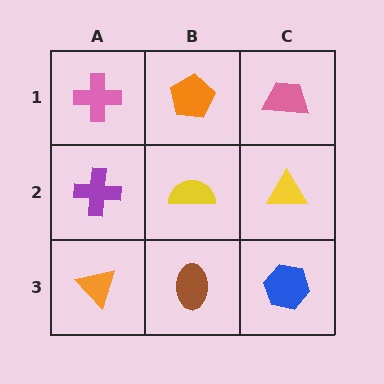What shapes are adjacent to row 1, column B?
A yellow semicircle (row 2, column B), a pink cross (row 1, column A), a pink trapezoid (row 1, column C).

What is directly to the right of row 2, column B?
A yellow triangle.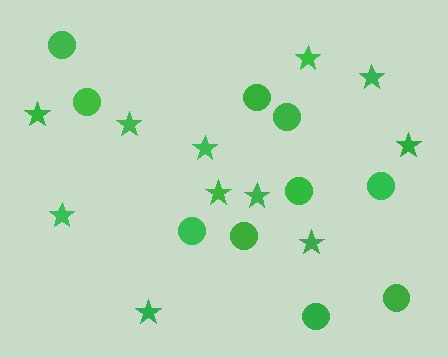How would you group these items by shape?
There are 2 groups: one group of stars (11) and one group of circles (10).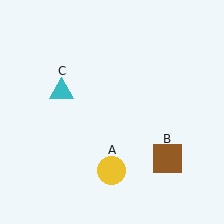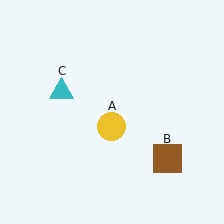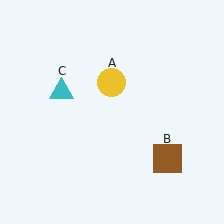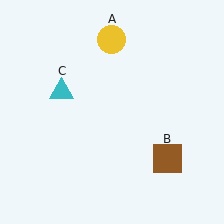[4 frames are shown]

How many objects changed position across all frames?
1 object changed position: yellow circle (object A).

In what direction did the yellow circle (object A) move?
The yellow circle (object A) moved up.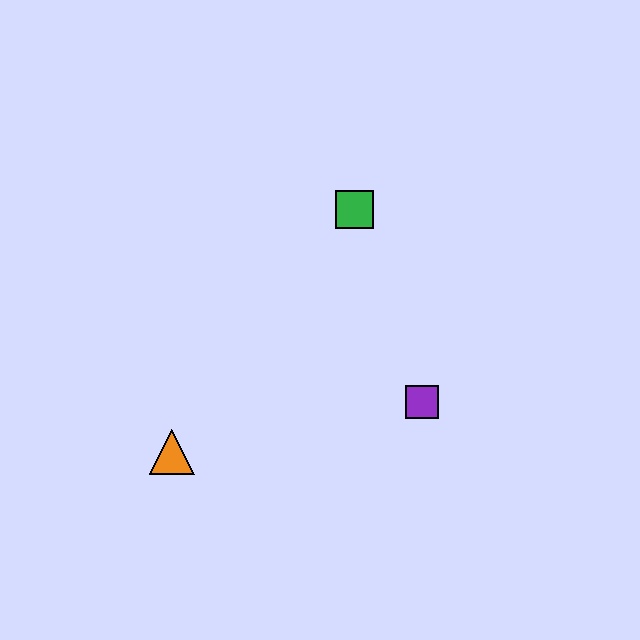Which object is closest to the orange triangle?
The purple square is closest to the orange triangle.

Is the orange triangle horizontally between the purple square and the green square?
No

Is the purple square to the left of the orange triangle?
No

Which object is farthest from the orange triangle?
The green square is farthest from the orange triangle.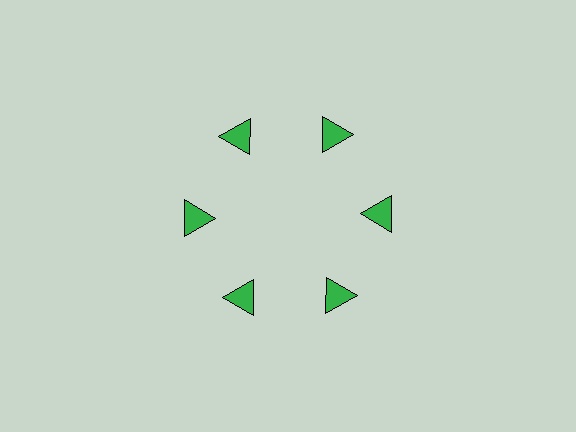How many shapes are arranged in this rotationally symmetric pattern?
There are 6 shapes, arranged in 6 groups of 1.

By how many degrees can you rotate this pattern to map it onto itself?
The pattern maps onto itself every 60 degrees of rotation.